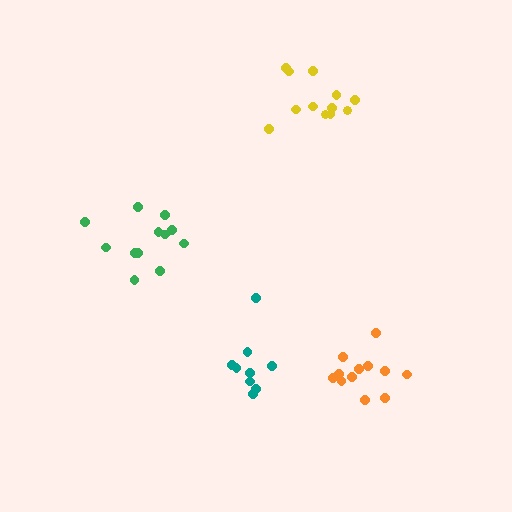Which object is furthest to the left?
The green cluster is leftmost.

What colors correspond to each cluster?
The clusters are colored: yellow, teal, green, orange.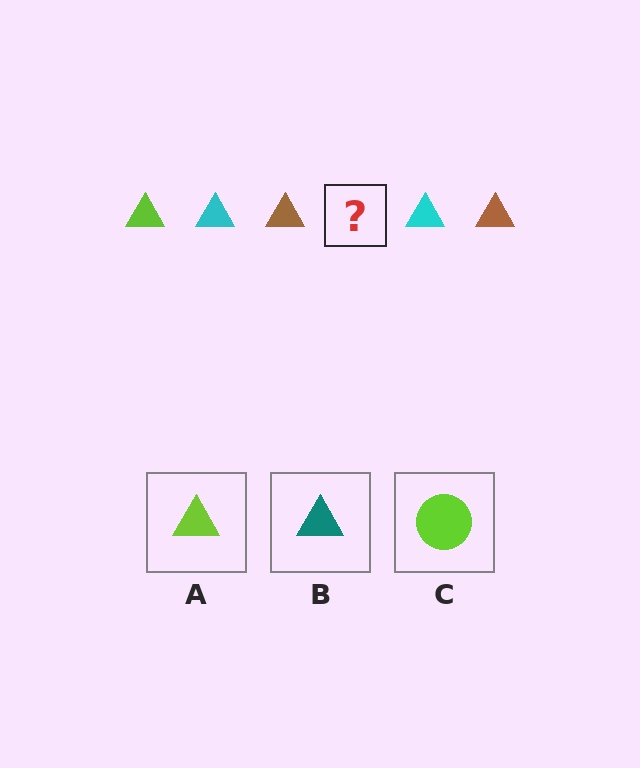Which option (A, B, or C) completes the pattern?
A.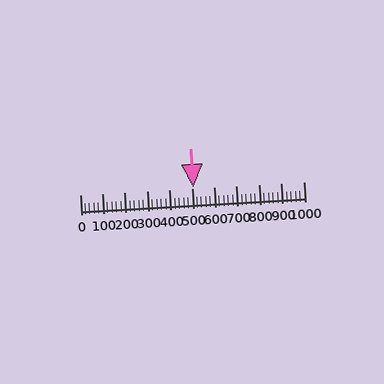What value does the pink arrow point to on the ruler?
The pink arrow points to approximately 506.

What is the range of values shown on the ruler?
The ruler shows values from 0 to 1000.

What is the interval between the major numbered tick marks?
The major tick marks are spaced 100 units apart.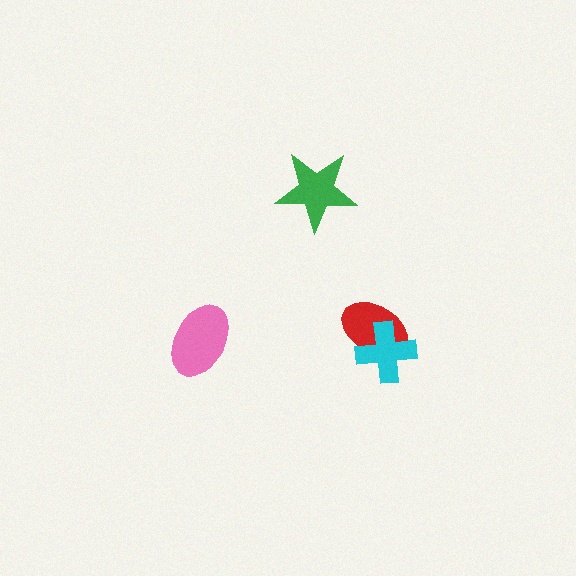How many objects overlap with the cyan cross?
1 object overlaps with the cyan cross.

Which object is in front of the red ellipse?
The cyan cross is in front of the red ellipse.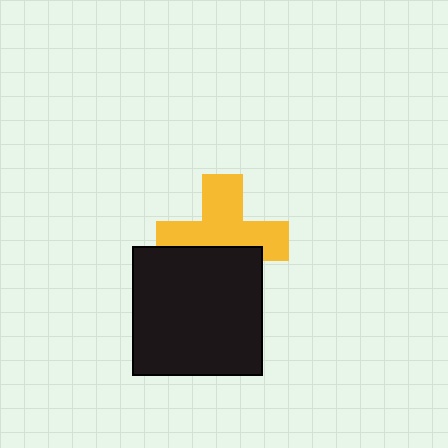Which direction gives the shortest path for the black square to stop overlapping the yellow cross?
Moving down gives the shortest separation.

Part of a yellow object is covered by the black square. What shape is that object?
It is a cross.